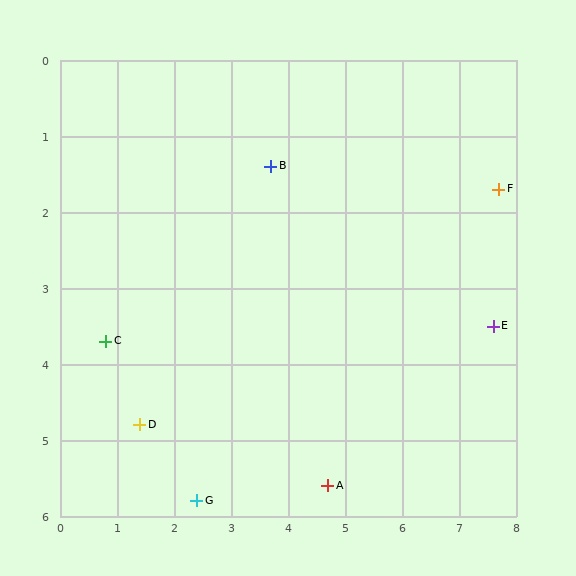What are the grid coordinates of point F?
Point F is at approximately (7.7, 1.7).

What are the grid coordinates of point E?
Point E is at approximately (7.6, 3.5).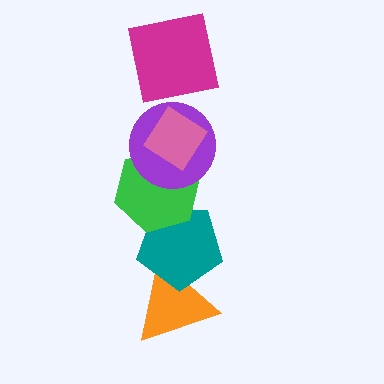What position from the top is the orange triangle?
The orange triangle is 6th from the top.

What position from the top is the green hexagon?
The green hexagon is 4th from the top.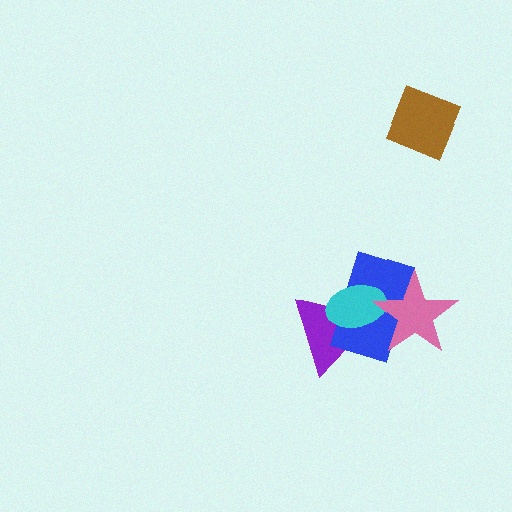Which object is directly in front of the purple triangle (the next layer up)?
The blue rectangle is directly in front of the purple triangle.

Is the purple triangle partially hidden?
Yes, it is partially covered by another shape.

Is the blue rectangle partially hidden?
Yes, it is partially covered by another shape.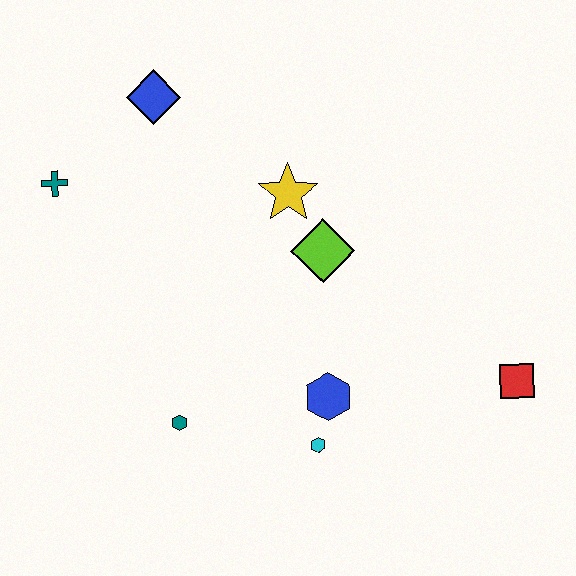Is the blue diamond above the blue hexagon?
Yes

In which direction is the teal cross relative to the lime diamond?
The teal cross is to the left of the lime diamond.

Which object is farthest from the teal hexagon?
The red square is farthest from the teal hexagon.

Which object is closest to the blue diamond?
The teal cross is closest to the blue diamond.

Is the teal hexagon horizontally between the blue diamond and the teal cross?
No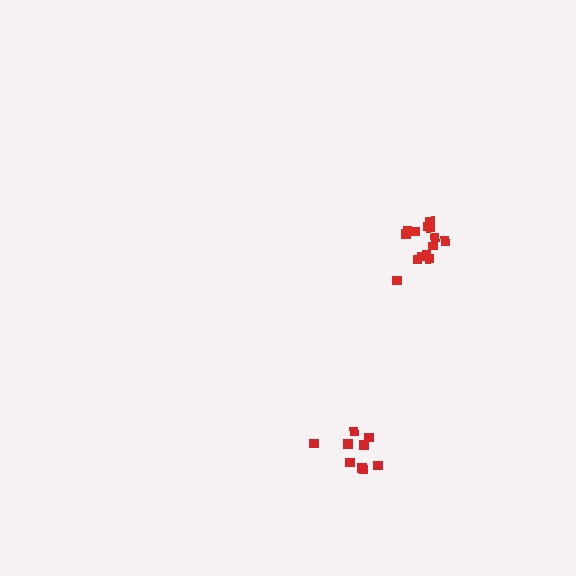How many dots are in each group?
Group 1: 14 dots, Group 2: 9 dots (23 total).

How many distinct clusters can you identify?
There are 2 distinct clusters.